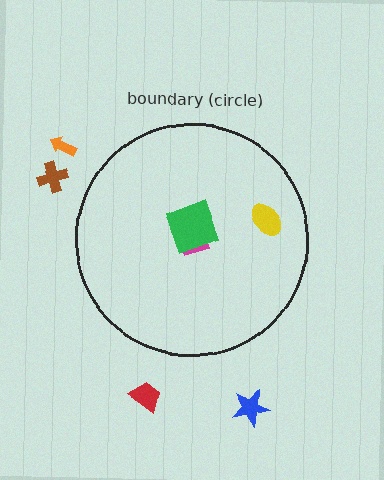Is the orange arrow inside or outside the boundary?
Outside.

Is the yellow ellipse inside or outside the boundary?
Inside.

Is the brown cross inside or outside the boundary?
Outside.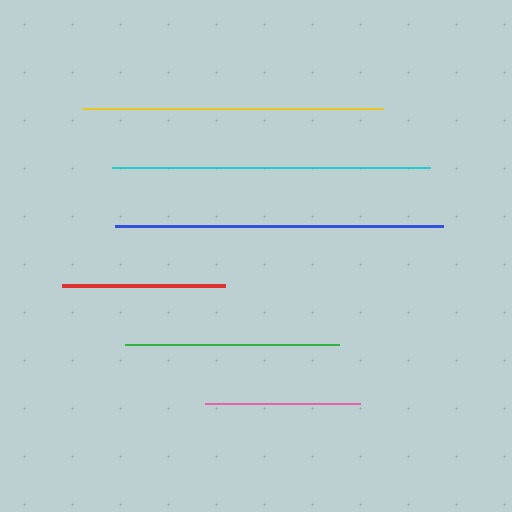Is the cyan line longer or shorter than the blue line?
The blue line is longer than the cyan line.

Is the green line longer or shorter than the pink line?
The green line is longer than the pink line.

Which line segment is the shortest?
The pink line is the shortest at approximately 154 pixels.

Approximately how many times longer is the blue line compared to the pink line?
The blue line is approximately 2.1 times the length of the pink line.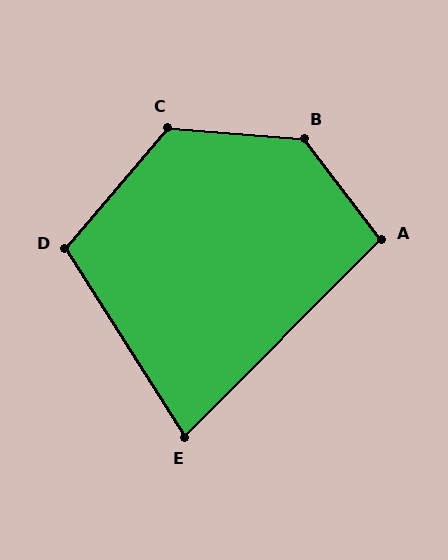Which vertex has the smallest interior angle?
E, at approximately 77 degrees.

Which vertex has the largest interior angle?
B, at approximately 132 degrees.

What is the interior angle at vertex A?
Approximately 98 degrees (obtuse).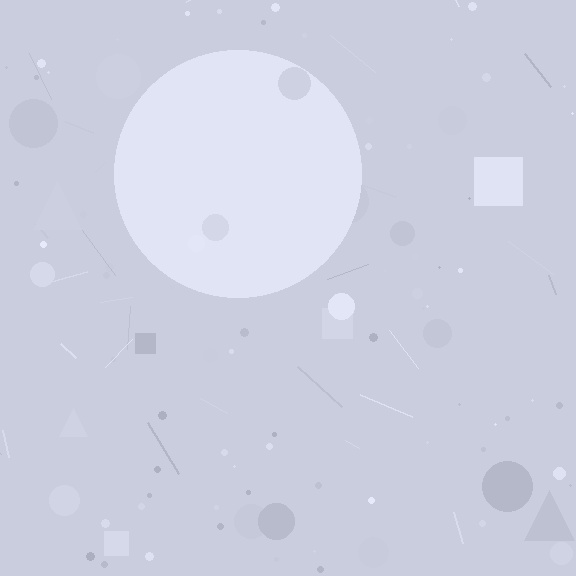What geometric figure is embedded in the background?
A circle is embedded in the background.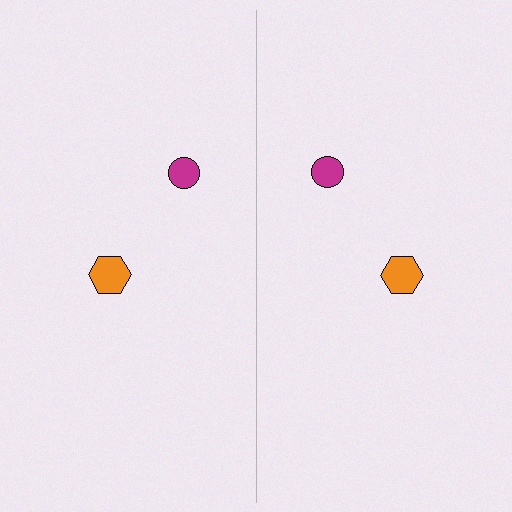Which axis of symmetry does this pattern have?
The pattern has a vertical axis of symmetry running through the center of the image.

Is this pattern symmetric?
Yes, this pattern has bilateral (reflection) symmetry.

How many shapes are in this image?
There are 4 shapes in this image.